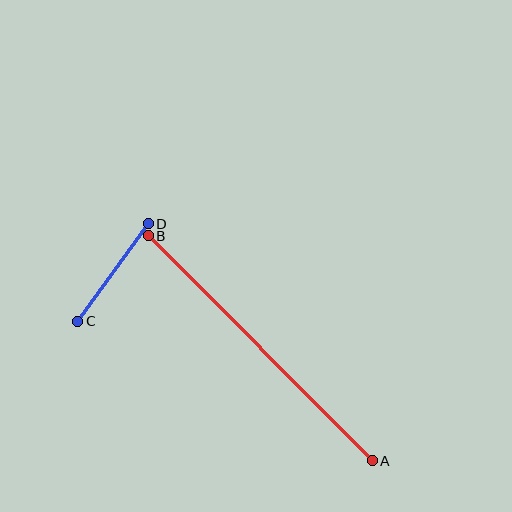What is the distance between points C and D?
The distance is approximately 120 pixels.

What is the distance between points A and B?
The distance is approximately 318 pixels.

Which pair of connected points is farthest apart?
Points A and B are farthest apart.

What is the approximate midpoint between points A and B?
The midpoint is at approximately (260, 348) pixels.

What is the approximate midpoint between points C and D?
The midpoint is at approximately (113, 273) pixels.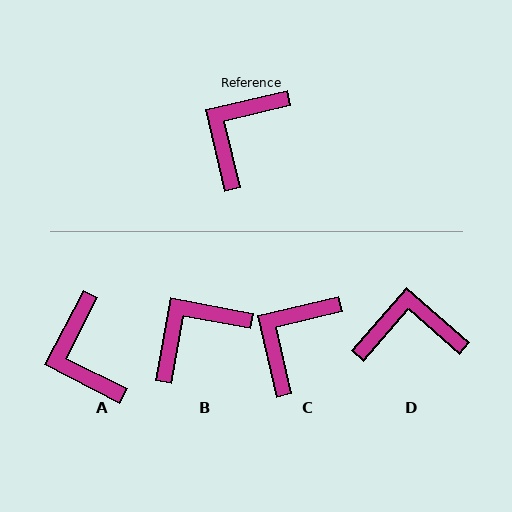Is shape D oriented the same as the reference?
No, it is off by about 54 degrees.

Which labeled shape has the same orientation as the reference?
C.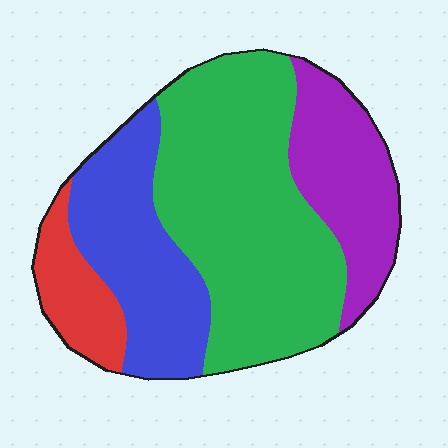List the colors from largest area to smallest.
From largest to smallest: green, blue, purple, red.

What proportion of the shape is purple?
Purple covers around 20% of the shape.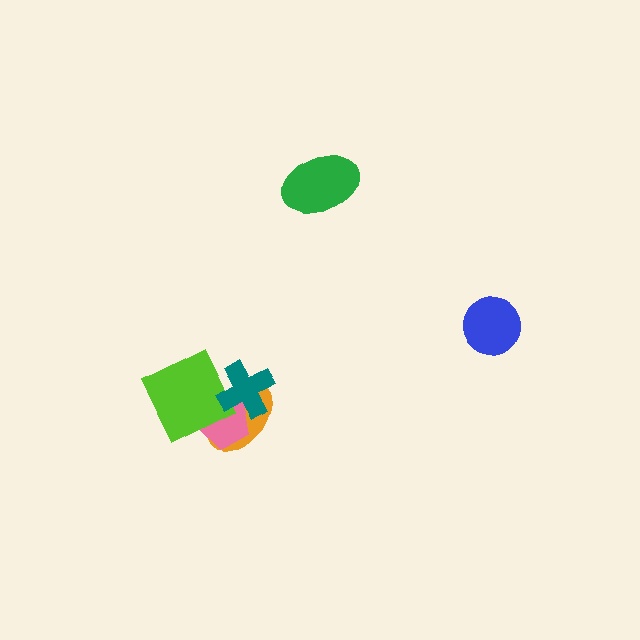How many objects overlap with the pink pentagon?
3 objects overlap with the pink pentagon.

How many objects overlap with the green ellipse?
0 objects overlap with the green ellipse.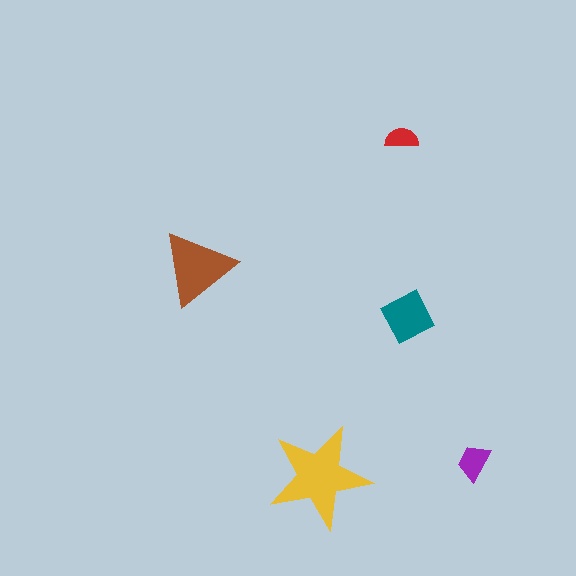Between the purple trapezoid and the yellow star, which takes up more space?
The yellow star.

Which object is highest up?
The red semicircle is topmost.